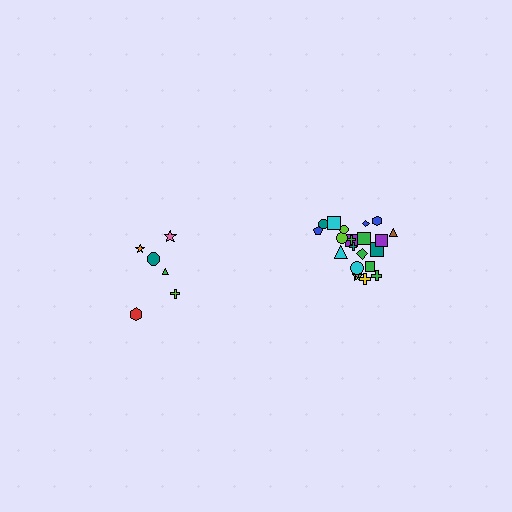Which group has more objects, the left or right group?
The right group.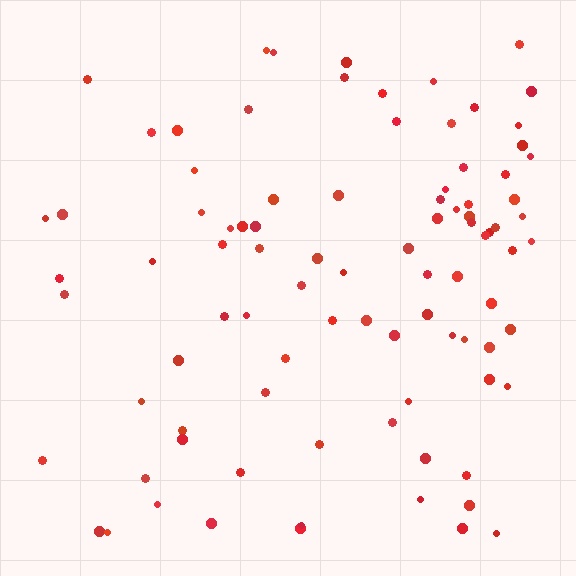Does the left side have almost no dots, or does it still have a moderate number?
Still a moderate number, just noticeably fewer than the right.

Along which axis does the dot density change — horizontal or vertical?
Horizontal.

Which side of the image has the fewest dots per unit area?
The left.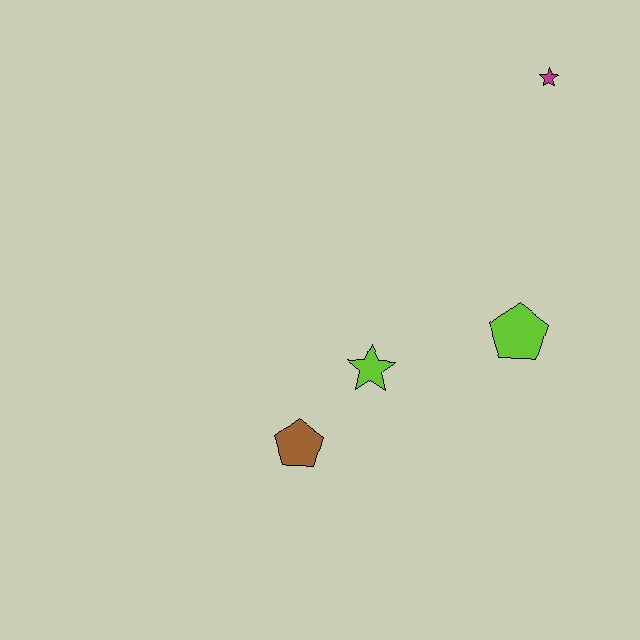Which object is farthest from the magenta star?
The brown pentagon is farthest from the magenta star.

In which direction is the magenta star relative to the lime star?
The magenta star is above the lime star.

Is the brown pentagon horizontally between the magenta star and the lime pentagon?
No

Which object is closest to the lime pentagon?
The lime star is closest to the lime pentagon.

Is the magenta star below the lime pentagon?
No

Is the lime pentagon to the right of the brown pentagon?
Yes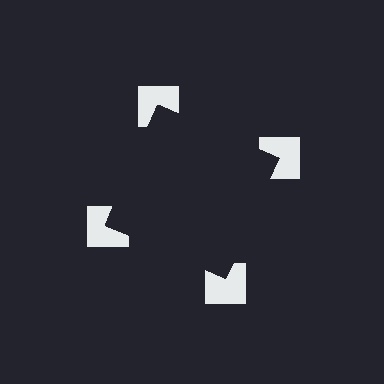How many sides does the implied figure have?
4 sides.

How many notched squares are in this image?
There are 4 — one at each vertex of the illusory square.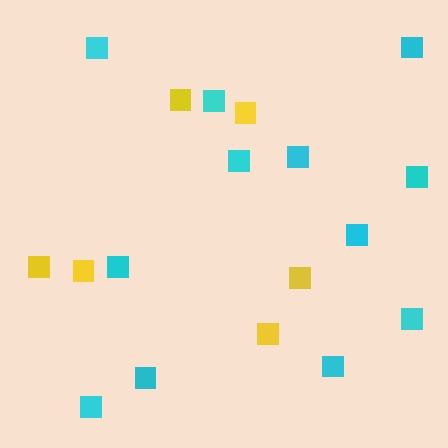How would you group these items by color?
There are 2 groups: one group of yellow squares (6) and one group of cyan squares (12).